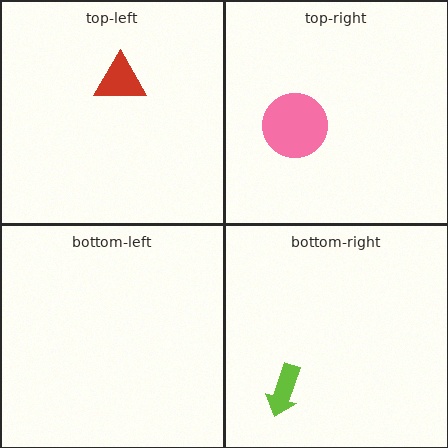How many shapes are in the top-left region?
1.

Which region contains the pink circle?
The top-right region.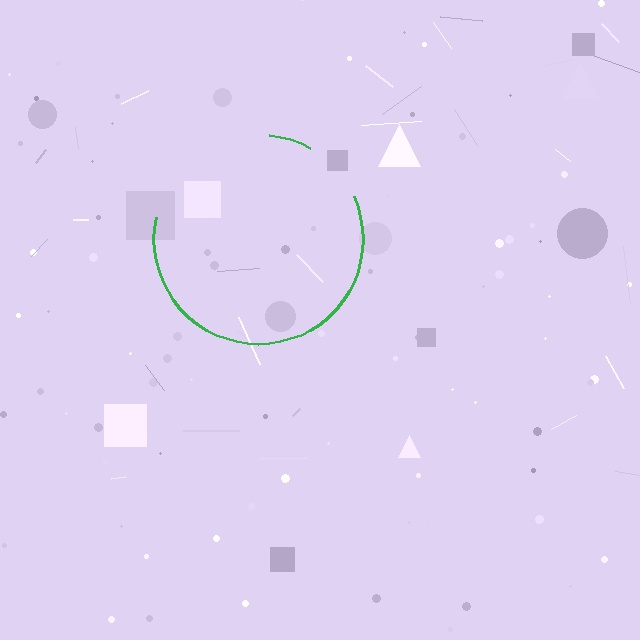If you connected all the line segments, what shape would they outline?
They would outline a circle.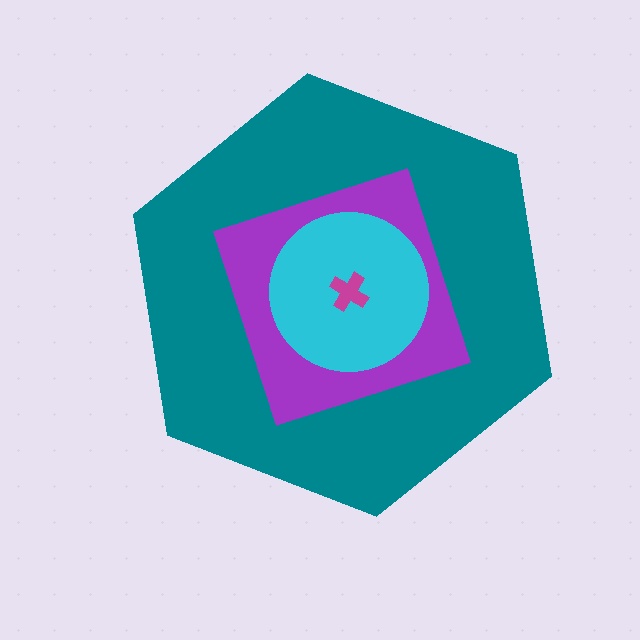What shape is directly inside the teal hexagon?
The purple square.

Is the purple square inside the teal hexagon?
Yes.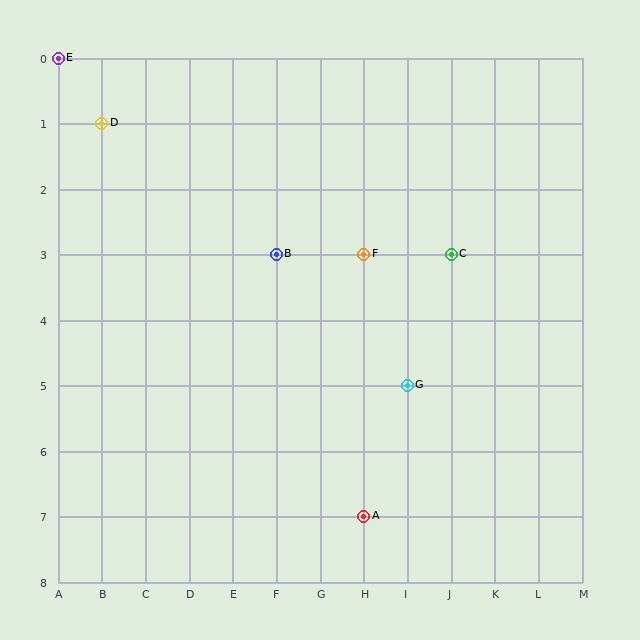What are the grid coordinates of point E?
Point E is at grid coordinates (A, 0).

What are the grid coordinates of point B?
Point B is at grid coordinates (F, 3).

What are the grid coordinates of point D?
Point D is at grid coordinates (B, 1).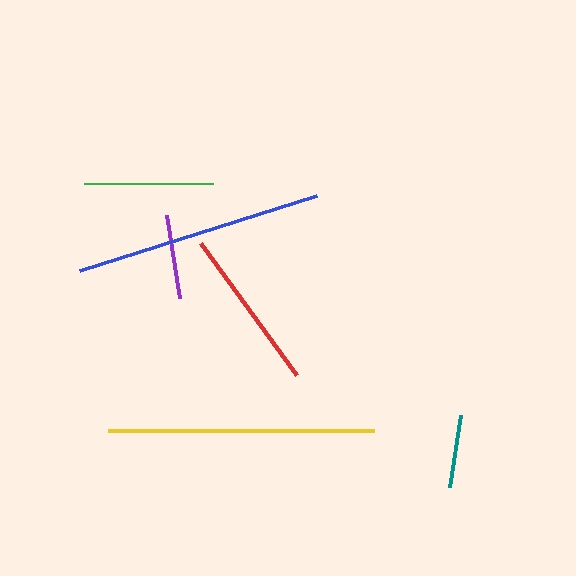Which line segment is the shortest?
The teal line is the shortest at approximately 73 pixels.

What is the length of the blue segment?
The blue segment is approximately 249 pixels long.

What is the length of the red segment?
The red segment is approximately 163 pixels long.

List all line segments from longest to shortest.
From longest to shortest: yellow, blue, red, green, purple, teal.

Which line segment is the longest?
The yellow line is the longest at approximately 267 pixels.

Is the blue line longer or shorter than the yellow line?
The yellow line is longer than the blue line.